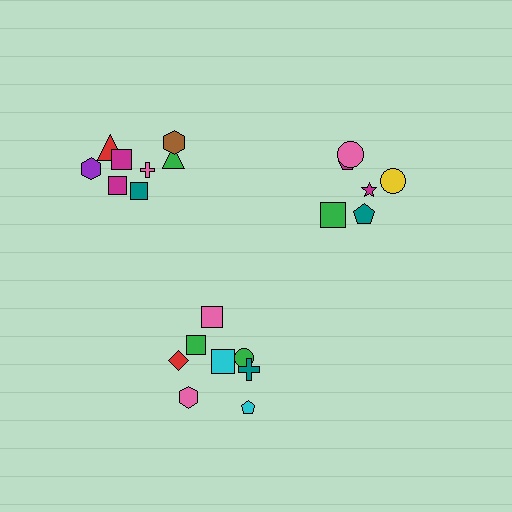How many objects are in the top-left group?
There are 8 objects.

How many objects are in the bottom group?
There are 8 objects.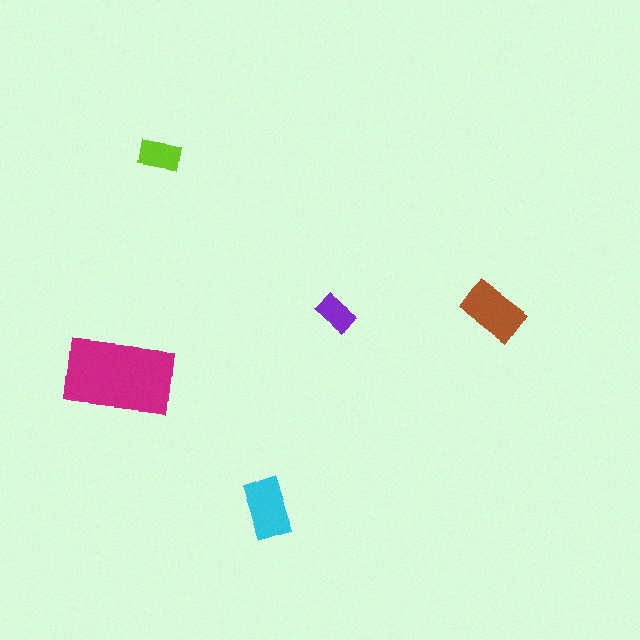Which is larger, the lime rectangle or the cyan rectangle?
The cyan one.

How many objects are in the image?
There are 5 objects in the image.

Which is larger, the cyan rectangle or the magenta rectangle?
The magenta one.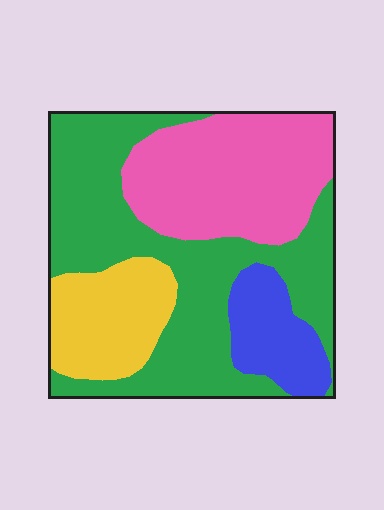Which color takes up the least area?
Blue, at roughly 10%.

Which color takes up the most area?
Green, at roughly 45%.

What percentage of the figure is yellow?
Yellow covers roughly 15% of the figure.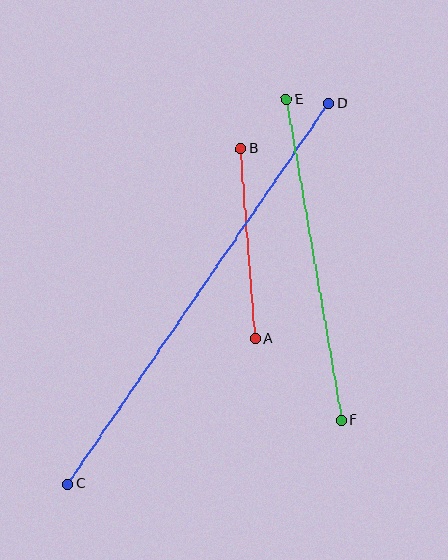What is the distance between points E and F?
The distance is approximately 325 pixels.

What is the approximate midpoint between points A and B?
The midpoint is at approximately (248, 244) pixels.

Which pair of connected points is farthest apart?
Points C and D are farthest apart.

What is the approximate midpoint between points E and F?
The midpoint is at approximately (314, 260) pixels.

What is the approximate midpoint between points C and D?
The midpoint is at approximately (198, 294) pixels.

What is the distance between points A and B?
The distance is approximately 191 pixels.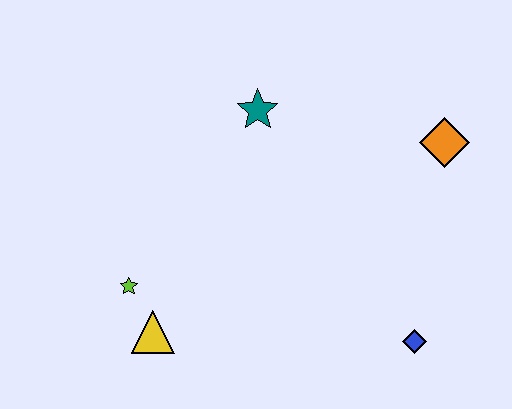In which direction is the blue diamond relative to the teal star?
The blue diamond is below the teal star.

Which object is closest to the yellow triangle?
The lime star is closest to the yellow triangle.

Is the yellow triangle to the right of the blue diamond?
No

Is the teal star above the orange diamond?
Yes